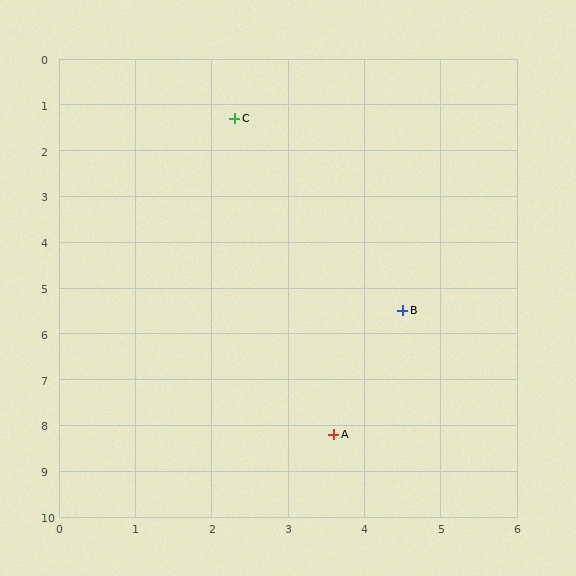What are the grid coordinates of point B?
Point B is at approximately (4.5, 5.5).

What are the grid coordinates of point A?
Point A is at approximately (3.6, 8.2).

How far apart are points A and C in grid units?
Points A and C are about 7.0 grid units apart.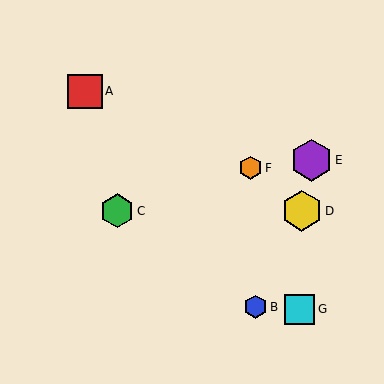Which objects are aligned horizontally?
Objects C, D are aligned horizontally.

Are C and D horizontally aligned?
Yes, both are at y≈211.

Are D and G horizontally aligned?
No, D is at y≈211 and G is at y≈309.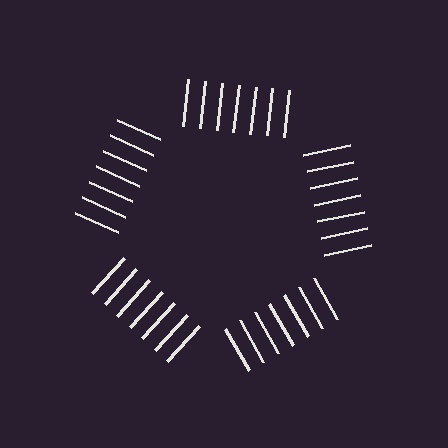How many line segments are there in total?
35 — 7 along each of the 5 edges.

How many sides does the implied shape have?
5 sides — the line-ends trace a pentagon.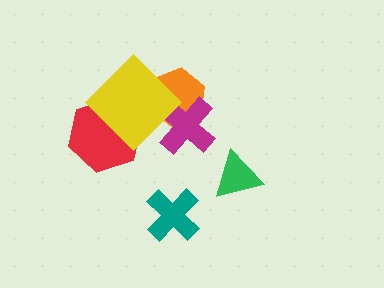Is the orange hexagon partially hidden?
Yes, it is partially covered by another shape.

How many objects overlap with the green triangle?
0 objects overlap with the green triangle.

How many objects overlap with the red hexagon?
1 object overlaps with the red hexagon.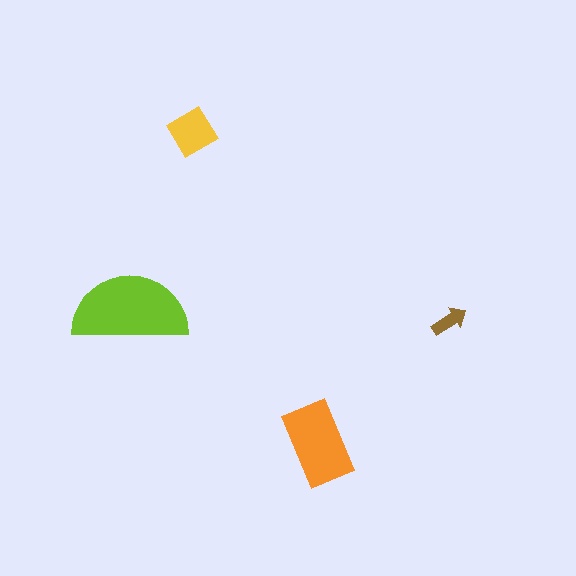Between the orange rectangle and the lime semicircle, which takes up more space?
The lime semicircle.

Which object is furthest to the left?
The lime semicircle is leftmost.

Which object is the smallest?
The brown arrow.